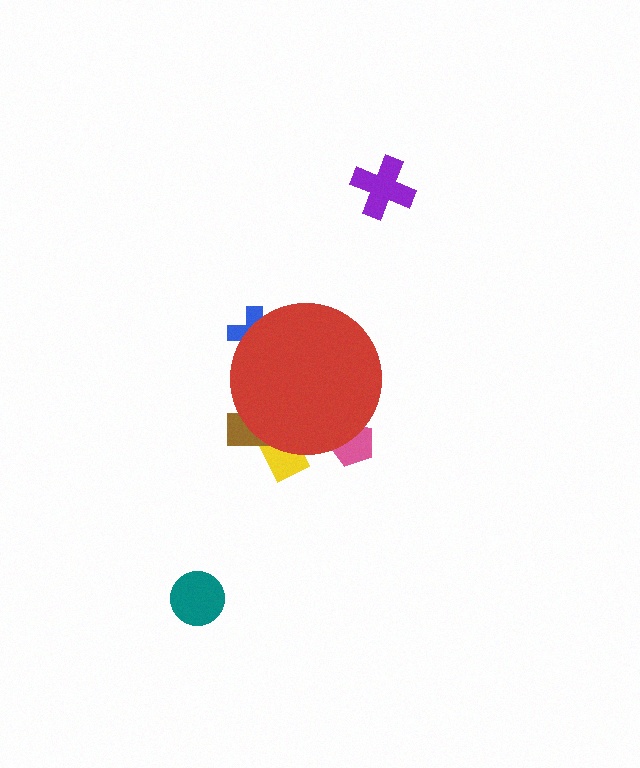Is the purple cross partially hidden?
No, the purple cross is fully visible.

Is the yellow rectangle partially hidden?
Yes, the yellow rectangle is partially hidden behind the red circle.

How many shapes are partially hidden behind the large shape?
4 shapes are partially hidden.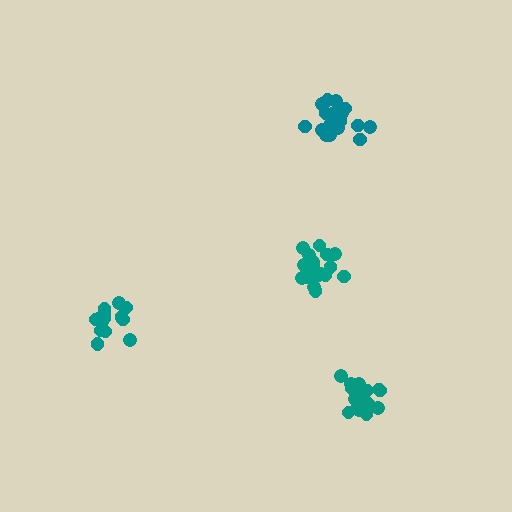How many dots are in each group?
Group 1: 20 dots, Group 2: 18 dots, Group 3: 15 dots, Group 4: 19 dots (72 total).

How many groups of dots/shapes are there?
There are 4 groups.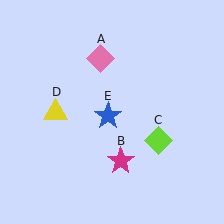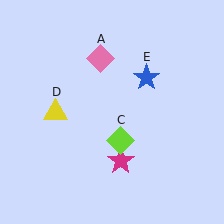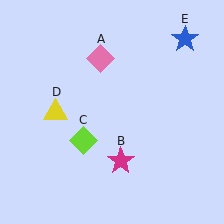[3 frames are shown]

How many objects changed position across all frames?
2 objects changed position: lime diamond (object C), blue star (object E).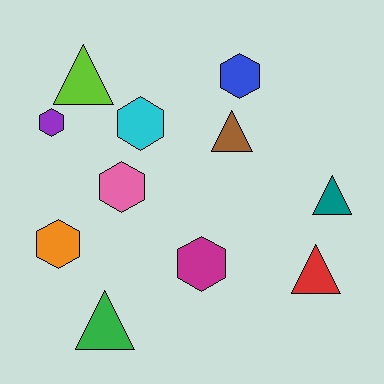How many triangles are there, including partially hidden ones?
There are 5 triangles.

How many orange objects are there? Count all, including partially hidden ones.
There is 1 orange object.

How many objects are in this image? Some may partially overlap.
There are 11 objects.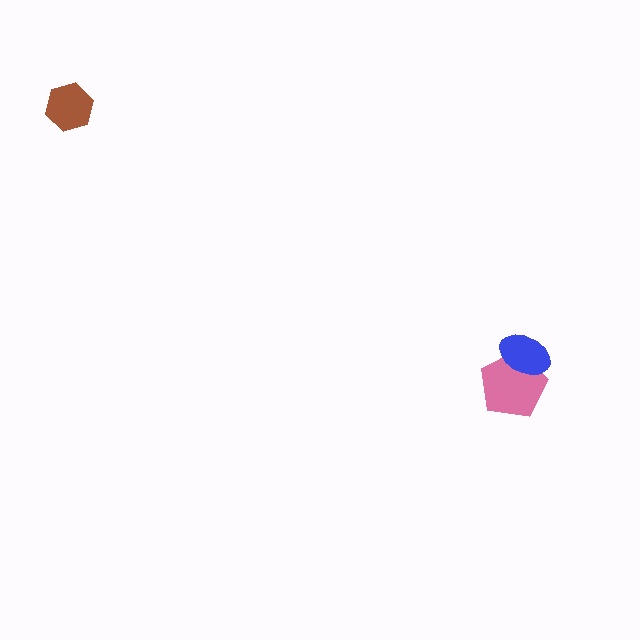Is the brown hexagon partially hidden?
No, no other shape covers it.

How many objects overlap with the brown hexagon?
0 objects overlap with the brown hexagon.